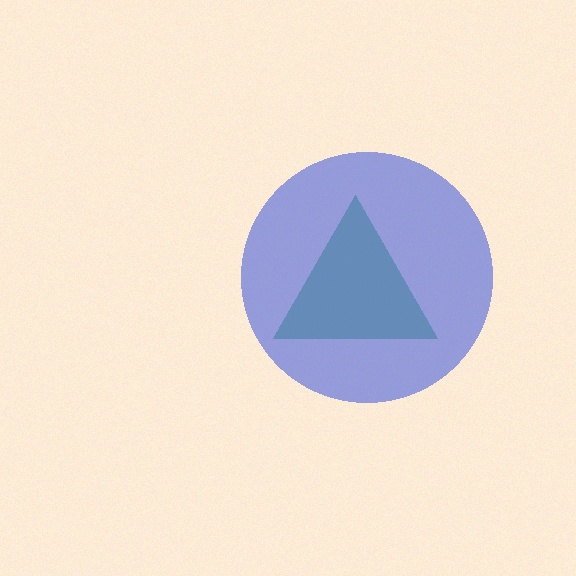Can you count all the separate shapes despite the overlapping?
Yes, there are 2 separate shapes.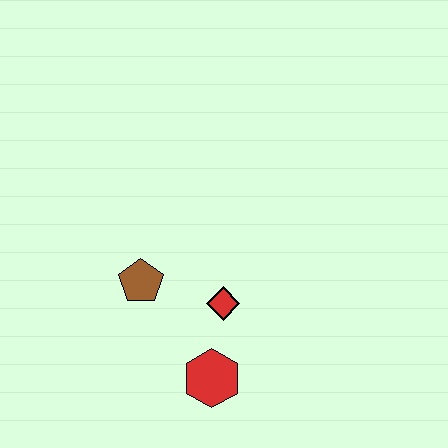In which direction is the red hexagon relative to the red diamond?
The red hexagon is below the red diamond.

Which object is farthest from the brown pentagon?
The red hexagon is farthest from the brown pentagon.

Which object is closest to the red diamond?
The red hexagon is closest to the red diamond.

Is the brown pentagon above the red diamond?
Yes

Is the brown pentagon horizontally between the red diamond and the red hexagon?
No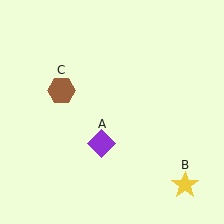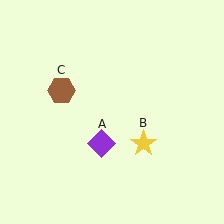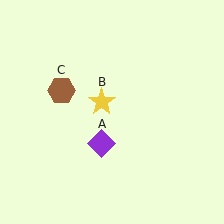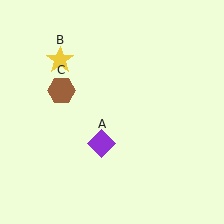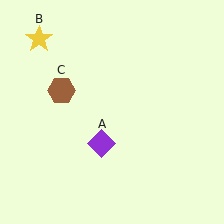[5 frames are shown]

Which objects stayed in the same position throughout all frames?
Purple diamond (object A) and brown hexagon (object C) remained stationary.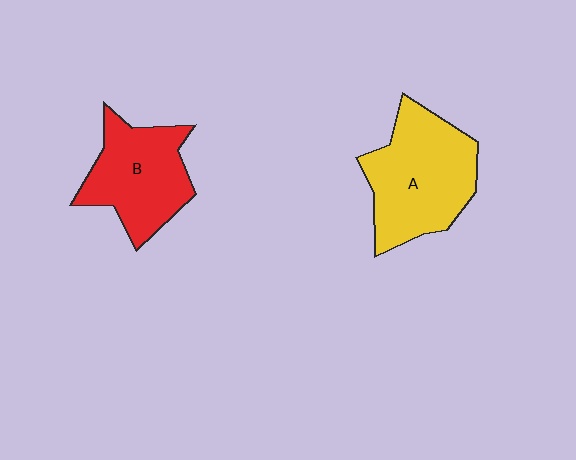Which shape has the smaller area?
Shape B (red).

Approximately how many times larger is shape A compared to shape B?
Approximately 1.2 times.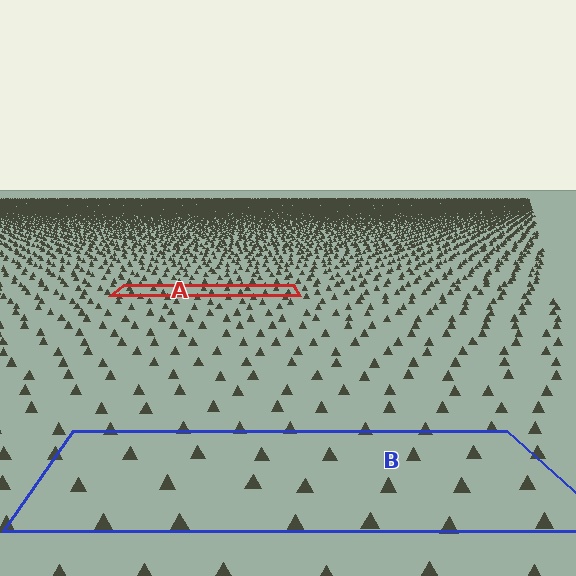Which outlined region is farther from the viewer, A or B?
Region A is farther from the viewer — the texture elements inside it appear smaller and more densely packed.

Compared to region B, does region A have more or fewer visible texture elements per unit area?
Region A has more texture elements per unit area — they are packed more densely because it is farther away.